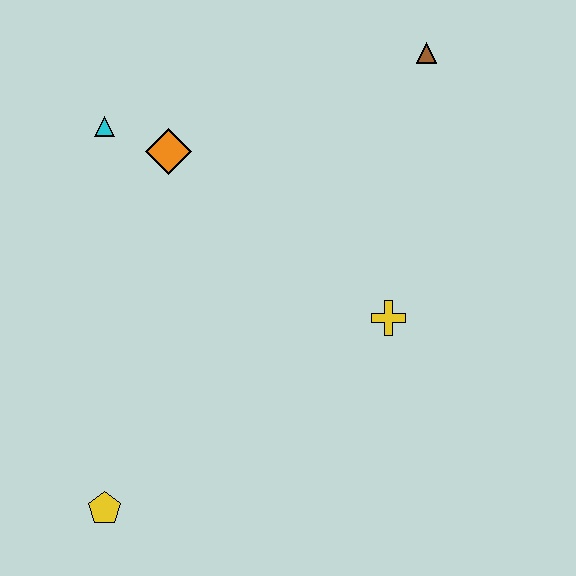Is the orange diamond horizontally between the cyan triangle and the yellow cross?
Yes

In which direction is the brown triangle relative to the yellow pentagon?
The brown triangle is above the yellow pentagon.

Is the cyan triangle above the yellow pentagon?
Yes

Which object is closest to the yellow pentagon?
The yellow cross is closest to the yellow pentagon.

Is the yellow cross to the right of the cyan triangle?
Yes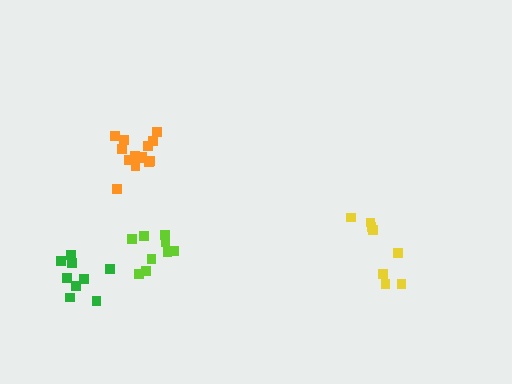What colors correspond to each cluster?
The clusters are colored: green, orange, yellow, lime.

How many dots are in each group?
Group 1: 9 dots, Group 2: 14 dots, Group 3: 8 dots, Group 4: 9 dots (40 total).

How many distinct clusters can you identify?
There are 4 distinct clusters.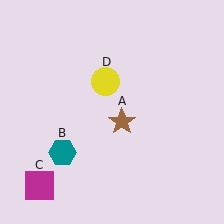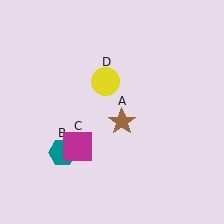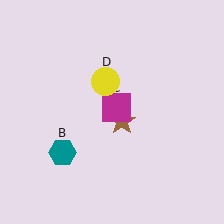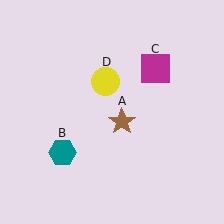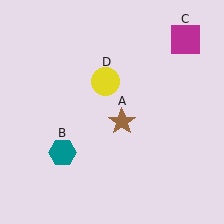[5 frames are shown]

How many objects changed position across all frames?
1 object changed position: magenta square (object C).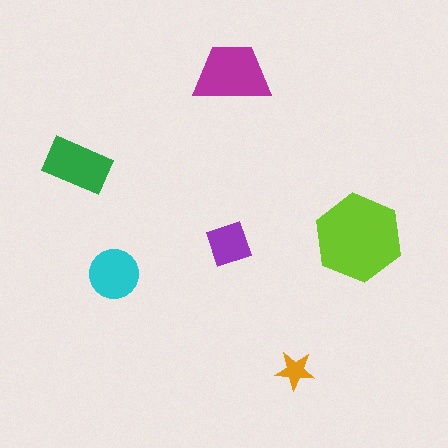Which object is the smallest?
The orange star.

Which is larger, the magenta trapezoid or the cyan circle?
The magenta trapezoid.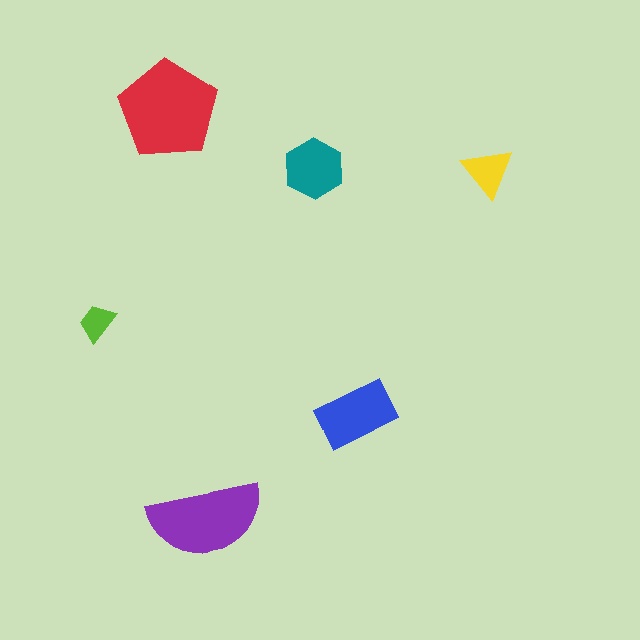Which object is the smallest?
The lime trapezoid.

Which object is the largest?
The red pentagon.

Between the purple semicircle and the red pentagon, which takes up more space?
The red pentagon.